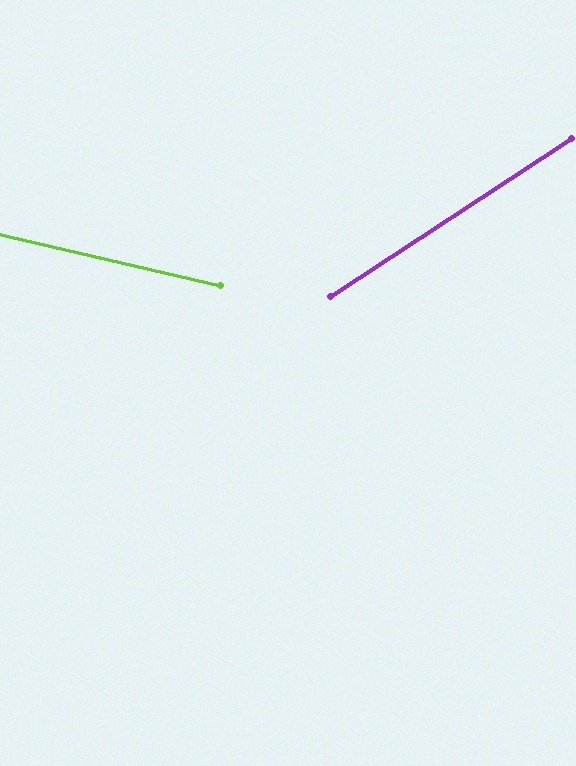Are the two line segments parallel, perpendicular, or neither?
Neither parallel nor perpendicular — they differ by about 46°.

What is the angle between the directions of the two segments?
Approximately 46 degrees.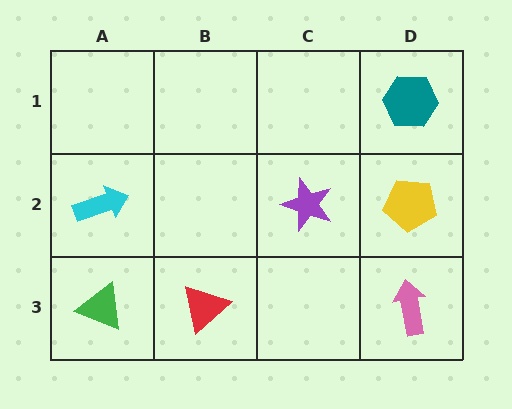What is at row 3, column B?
A red triangle.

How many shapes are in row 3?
3 shapes.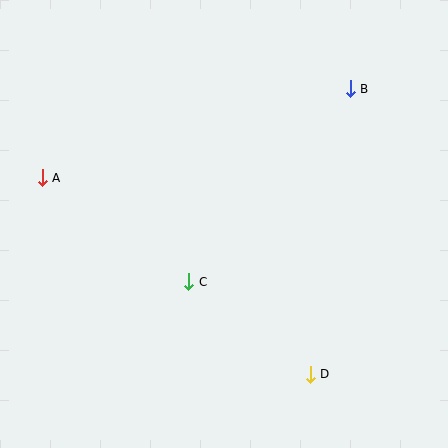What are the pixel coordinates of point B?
Point B is at (350, 89).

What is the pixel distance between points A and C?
The distance between A and C is 180 pixels.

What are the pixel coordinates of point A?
Point A is at (42, 178).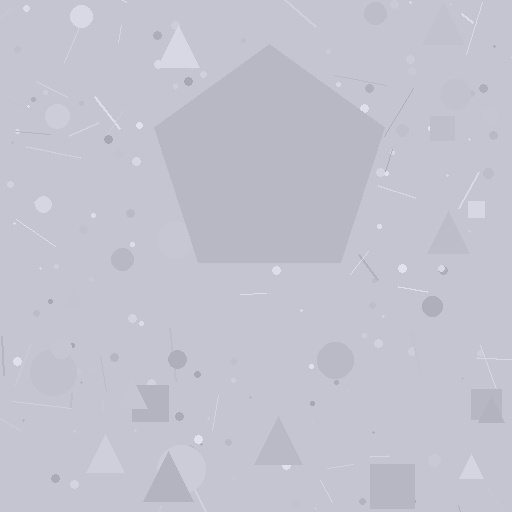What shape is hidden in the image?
A pentagon is hidden in the image.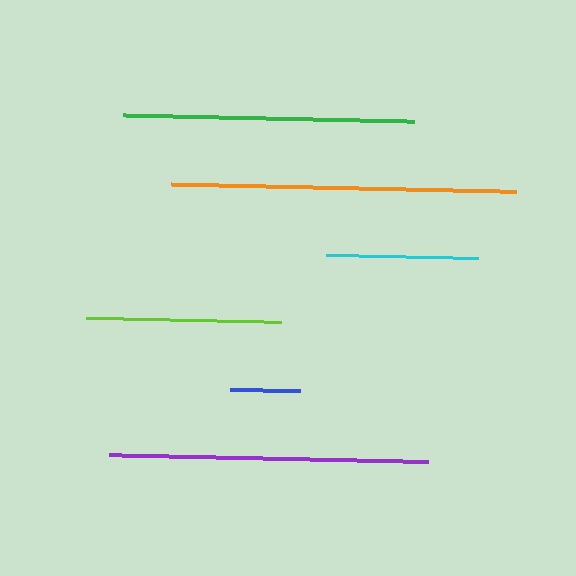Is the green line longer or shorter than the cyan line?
The green line is longer than the cyan line.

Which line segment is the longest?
The orange line is the longest at approximately 344 pixels.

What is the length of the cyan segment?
The cyan segment is approximately 152 pixels long.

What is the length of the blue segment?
The blue segment is approximately 70 pixels long.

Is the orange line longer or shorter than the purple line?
The orange line is longer than the purple line.